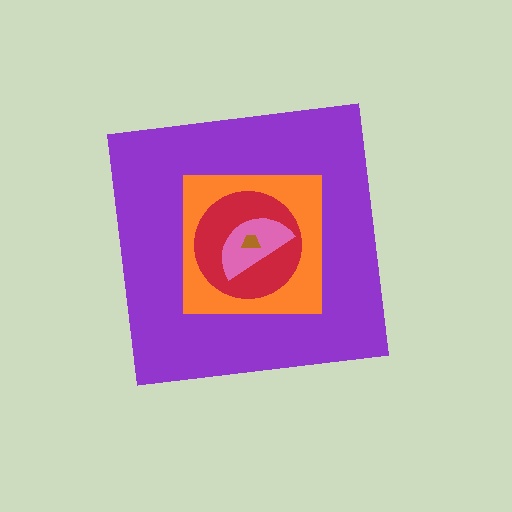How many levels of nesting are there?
5.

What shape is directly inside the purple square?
The orange square.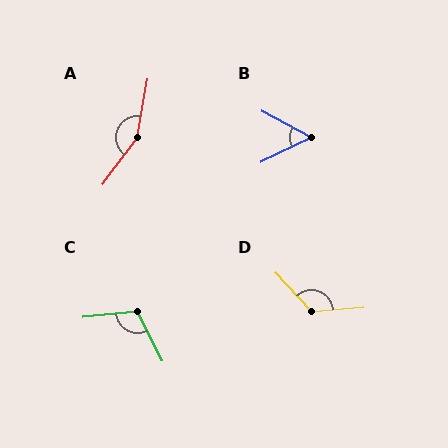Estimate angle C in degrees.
Approximately 110 degrees.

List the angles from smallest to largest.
B (54°), C (110°), D (128°), A (153°).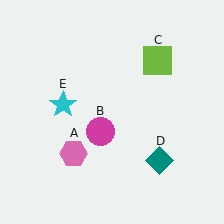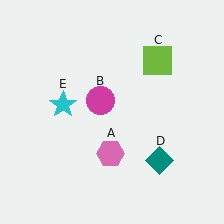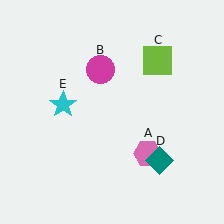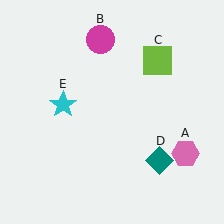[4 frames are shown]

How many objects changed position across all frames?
2 objects changed position: pink hexagon (object A), magenta circle (object B).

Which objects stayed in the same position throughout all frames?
Lime square (object C) and teal diamond (object D) and cyan star (object E) remained stationary.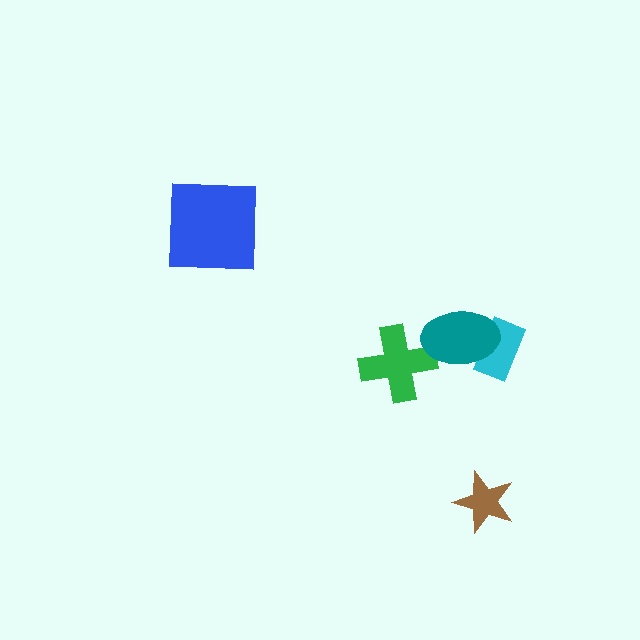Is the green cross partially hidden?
Yes, it is partially covered by another shape.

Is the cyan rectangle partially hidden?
Yes, it is partially covered by another shape.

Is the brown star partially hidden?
No, no other shape covers it.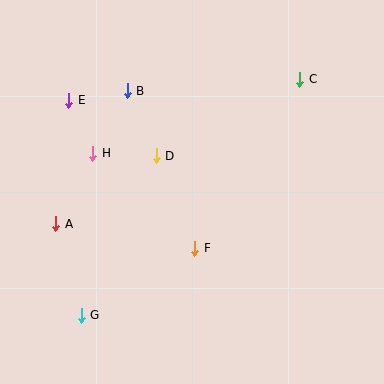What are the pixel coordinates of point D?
Point D is at (156, 156).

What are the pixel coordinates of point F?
Point F is at (195, 248).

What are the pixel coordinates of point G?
Point G is at (81, 315).